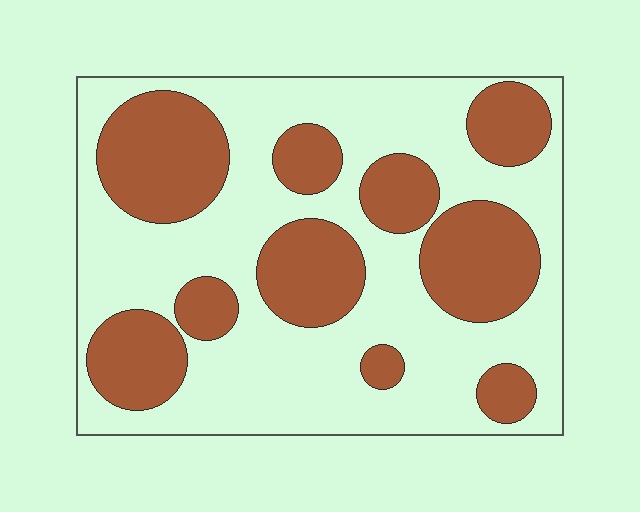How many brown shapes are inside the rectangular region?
10.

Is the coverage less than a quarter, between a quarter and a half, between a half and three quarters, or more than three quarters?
Between a quarter and a half.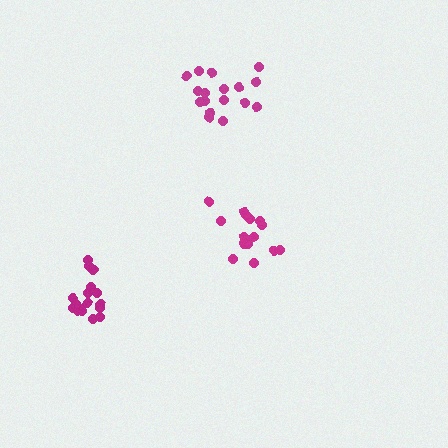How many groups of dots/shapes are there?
There are 3 groups.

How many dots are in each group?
Group 1: 15 dots, Group 2: 17 dots, Group 3: 17 dots (49 total).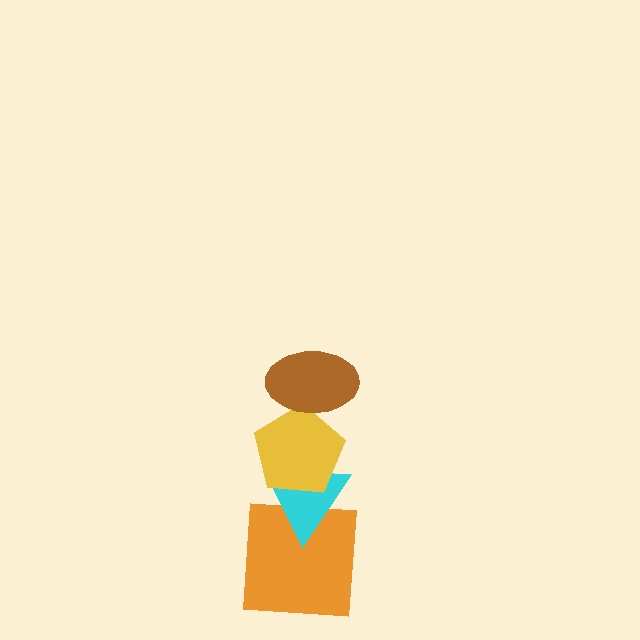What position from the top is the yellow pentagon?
The yellow pentagon is 2nd from the top.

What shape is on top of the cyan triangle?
The yellow pentagon is on top of the cyan triangle.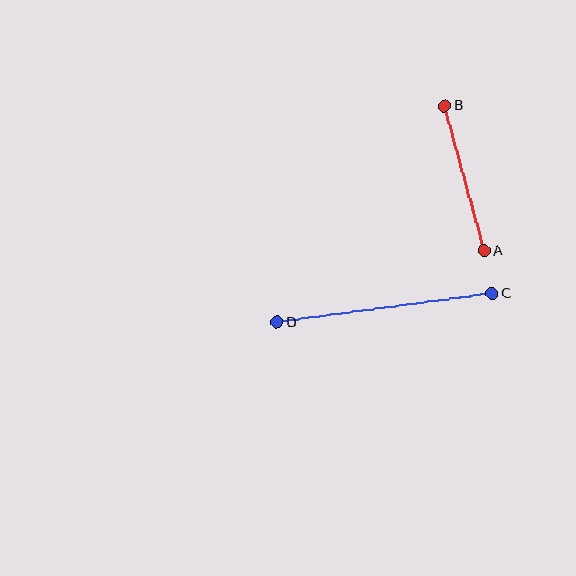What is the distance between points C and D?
The distance is approximately 217 pixels.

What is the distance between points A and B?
The distance is approximately 150 pixels.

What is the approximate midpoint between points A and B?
The midpoint is at approximately (464, 178) pixels.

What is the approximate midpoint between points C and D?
The midpoint is at approximately (385, 308) pixels.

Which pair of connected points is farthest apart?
Points C and D are farthest apart.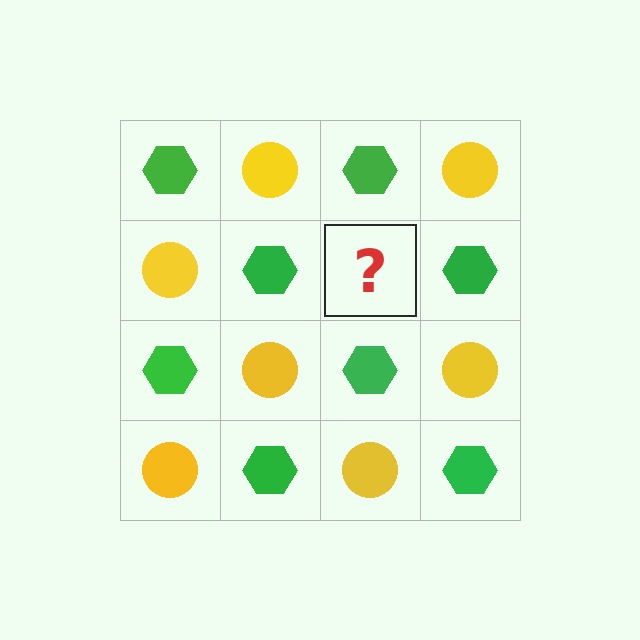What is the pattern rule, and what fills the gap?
The rule is that it alternates green hexagon and yellow circle in a checkerboard pattern. The gap should be filled with a yellow circle.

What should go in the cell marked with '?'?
The missing cell should contain a yellow circle.